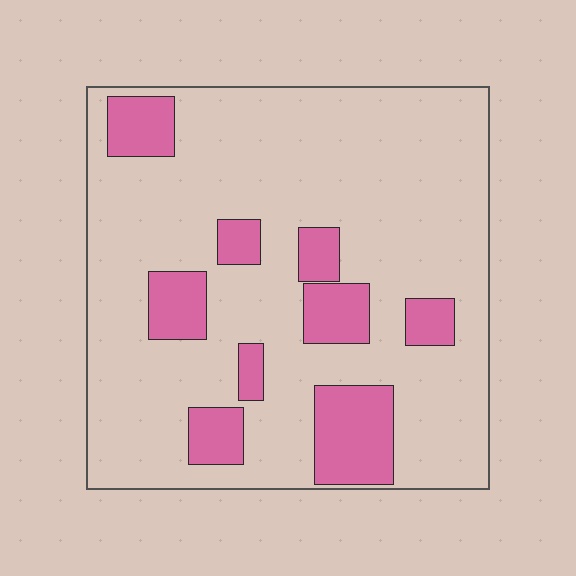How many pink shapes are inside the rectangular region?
9.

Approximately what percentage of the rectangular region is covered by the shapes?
Approximately 20%.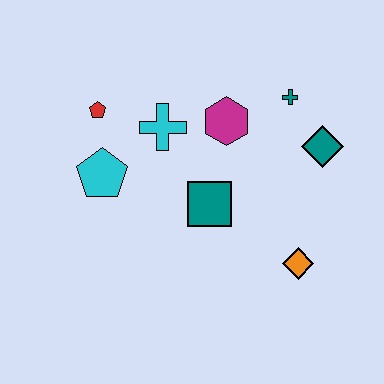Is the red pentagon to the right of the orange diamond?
No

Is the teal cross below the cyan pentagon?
No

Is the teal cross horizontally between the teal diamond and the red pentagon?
Yes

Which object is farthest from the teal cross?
The cyan pentagon is farthest from the teal cross.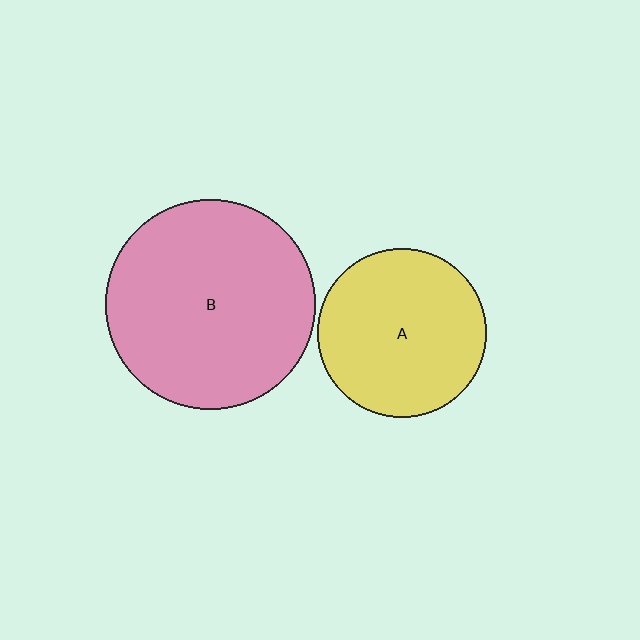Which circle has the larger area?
Circle B (pink).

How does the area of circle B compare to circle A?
Approximately 1.5 times.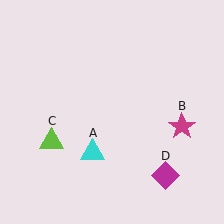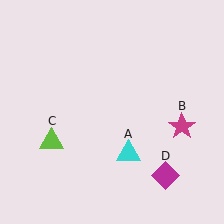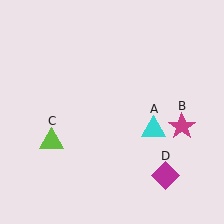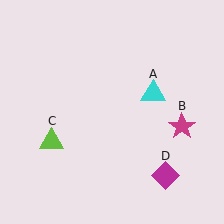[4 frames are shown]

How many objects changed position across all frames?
1 object changed position: cyan triangle (object A).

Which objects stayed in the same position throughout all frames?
Magenta star (object B) and lime triangle (object C) and magenta diamond (object D) remained stationary.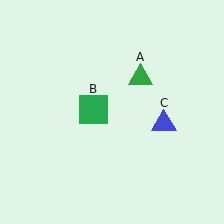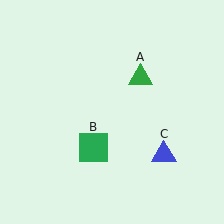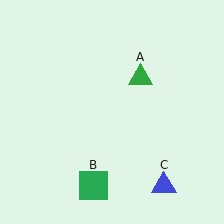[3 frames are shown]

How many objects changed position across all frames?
2 objects changed position: green square (object B), blue triangle (object C).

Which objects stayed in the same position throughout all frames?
Green triangle (object A) remained stationary.